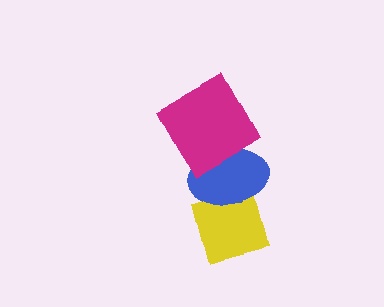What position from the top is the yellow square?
The yellow square is 3rd from the top.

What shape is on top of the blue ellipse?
The magenta square is on top of the blue ellipse.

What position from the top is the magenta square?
The magenta square is 1st from the top.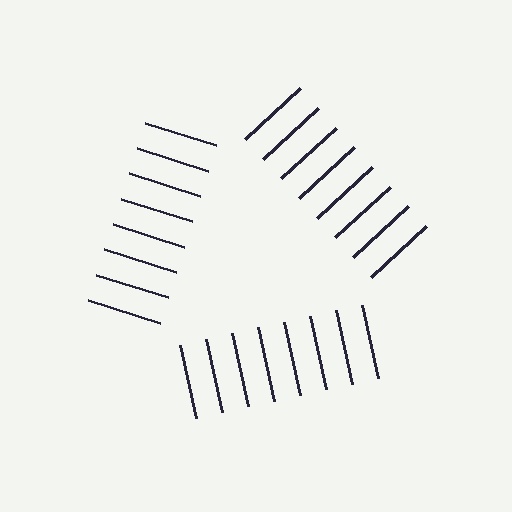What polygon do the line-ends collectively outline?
An illusory triangle — the line segments terminate on its edges but no continuous stroke is drawn.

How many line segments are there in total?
24 — 8 along each of the 3 edges.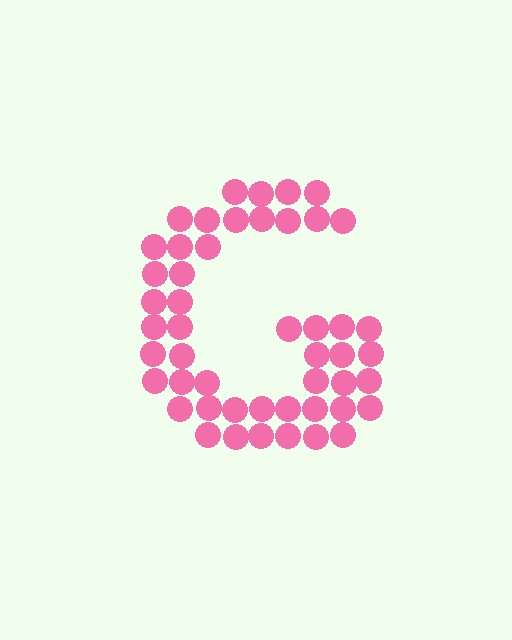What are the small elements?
The small elements are circles.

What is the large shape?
The large shape is the letter G.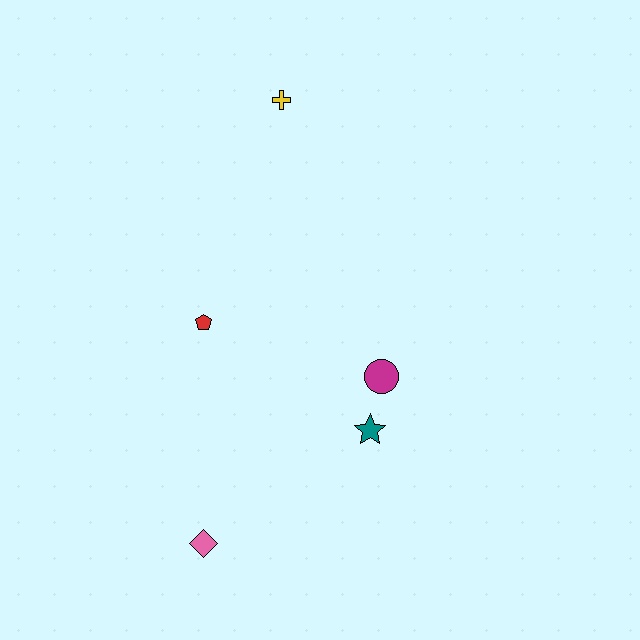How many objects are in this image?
There are 5 objects.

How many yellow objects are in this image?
There is 1 yellow object.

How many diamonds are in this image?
There is 1 diamond.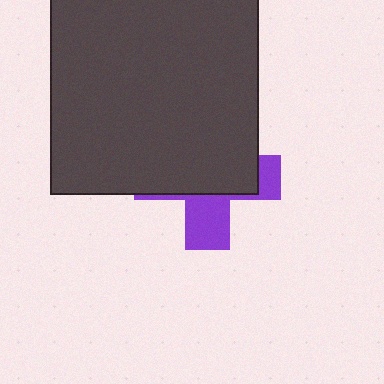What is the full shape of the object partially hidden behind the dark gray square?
The partially hidden object is a purple cross.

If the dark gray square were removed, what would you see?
You would see the complete purple cross.